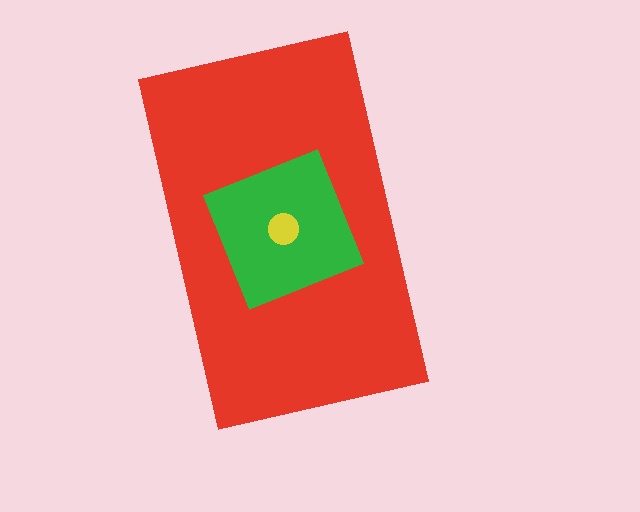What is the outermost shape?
The red rectangle.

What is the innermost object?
The yellow circle.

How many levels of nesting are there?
3.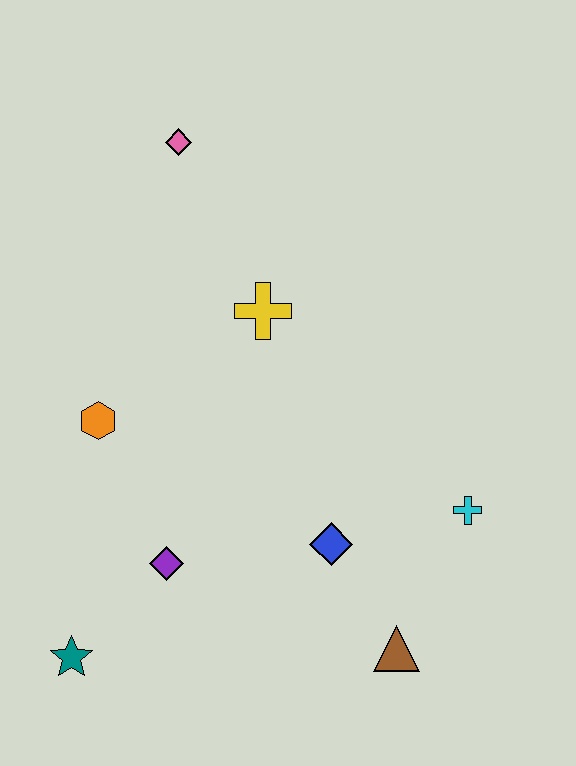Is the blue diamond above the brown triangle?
Yes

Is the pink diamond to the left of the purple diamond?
No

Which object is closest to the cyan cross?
The blue diamond is closest to the cyan cross.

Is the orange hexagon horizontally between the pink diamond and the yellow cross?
No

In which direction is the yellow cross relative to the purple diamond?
The yellow cross is above the purple diamond.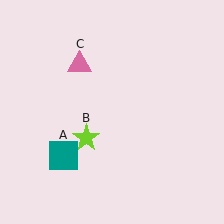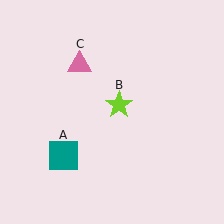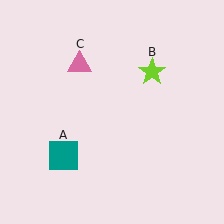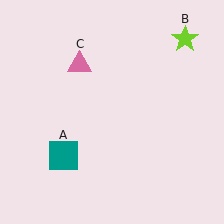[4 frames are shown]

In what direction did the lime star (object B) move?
The lime star (object B) moved up and to the right.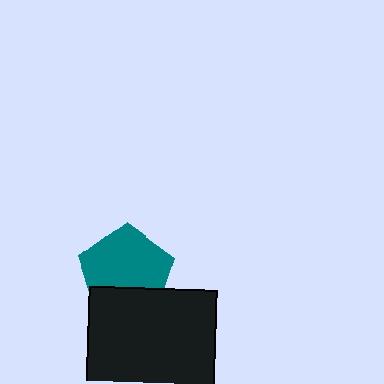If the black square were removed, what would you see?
You would see the complete teal pentagon.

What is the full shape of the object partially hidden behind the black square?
The partially hidden object is a teal pentagon.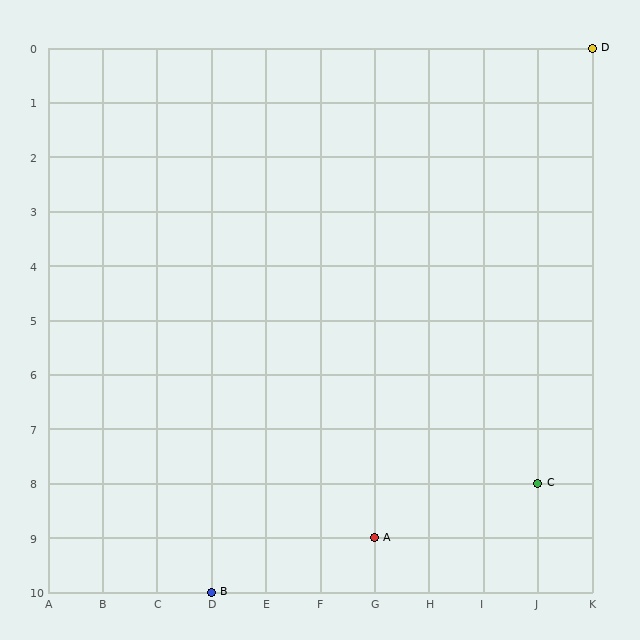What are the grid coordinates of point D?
Point D is at grid coordinates (K, 0).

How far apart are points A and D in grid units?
Points A and D are 4 columns and 9 rows apart (about 9.8 grid units diagonally).